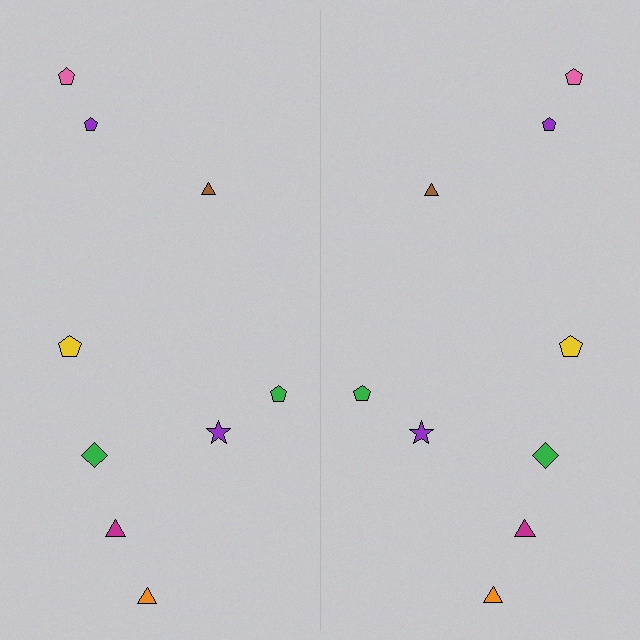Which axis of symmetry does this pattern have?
The pattern has a vertical axis of symmetry running through the center of the image.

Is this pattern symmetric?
Yes, this pattern has bilateral (reflection) symmetry.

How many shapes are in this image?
There are 18 shapes in this image.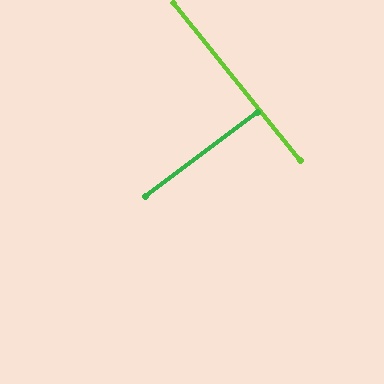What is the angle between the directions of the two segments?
Approximately 88 degrees.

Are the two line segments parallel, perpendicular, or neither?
Perpendicular — they meet at approximately 88°.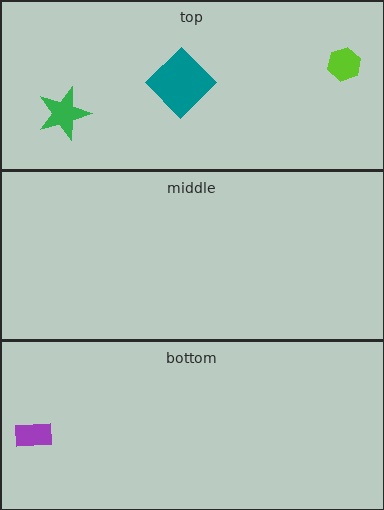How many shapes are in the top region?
4.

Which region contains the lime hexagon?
The top region.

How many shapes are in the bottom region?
1.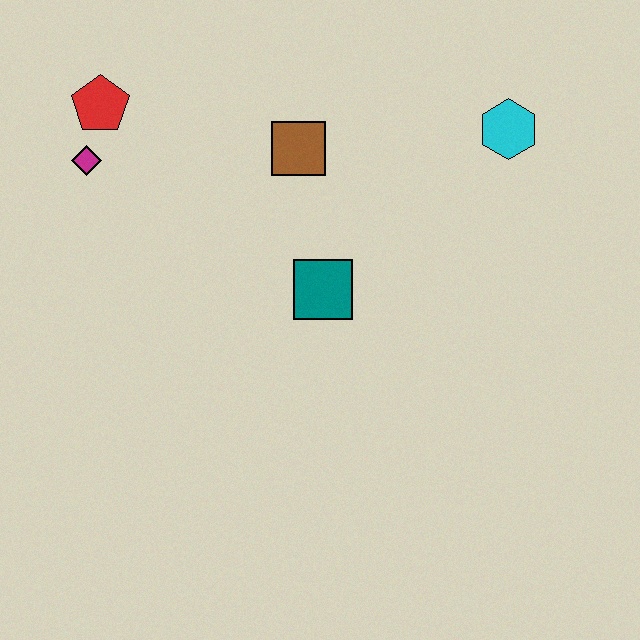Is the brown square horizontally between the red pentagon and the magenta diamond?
No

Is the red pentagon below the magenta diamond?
No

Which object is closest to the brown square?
The teal square is closest to the brown square.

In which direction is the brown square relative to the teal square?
The brown square is above the teal square.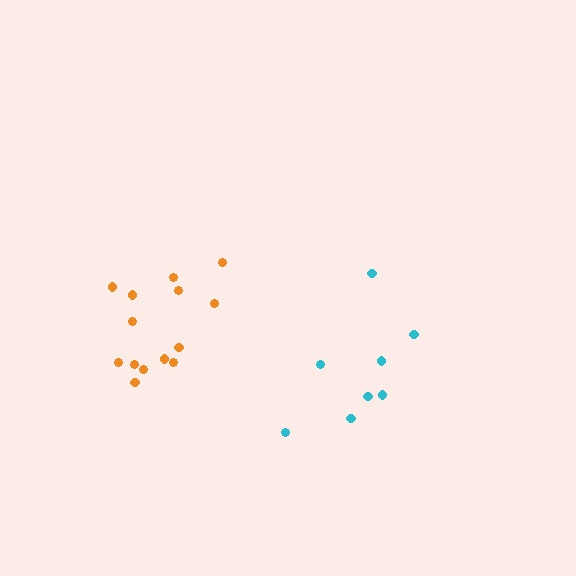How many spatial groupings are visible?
There are 2 spatial groupings.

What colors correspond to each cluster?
The clusters are colored: orange, cyan.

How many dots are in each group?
Group 1: 14 dots, Group 2: 8 dots (22 total).